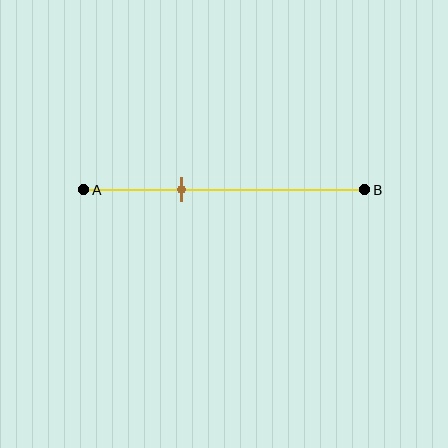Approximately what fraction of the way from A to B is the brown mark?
The brown mark is approximately 35% of the way from A to B.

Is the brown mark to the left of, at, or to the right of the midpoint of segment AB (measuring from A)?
The brown mark is to the left of the midpoint of segment AB.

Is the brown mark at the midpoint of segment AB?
No, the mark is at about 35% from A, not at the 50% midpoint.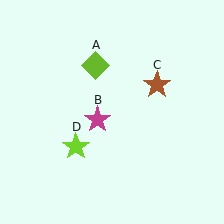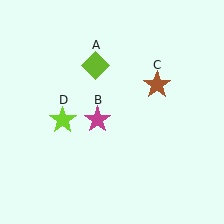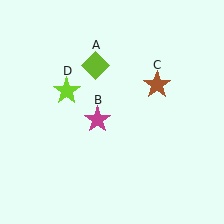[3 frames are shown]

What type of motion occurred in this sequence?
The lime star (object D) rotated clockwise around the center of the scene.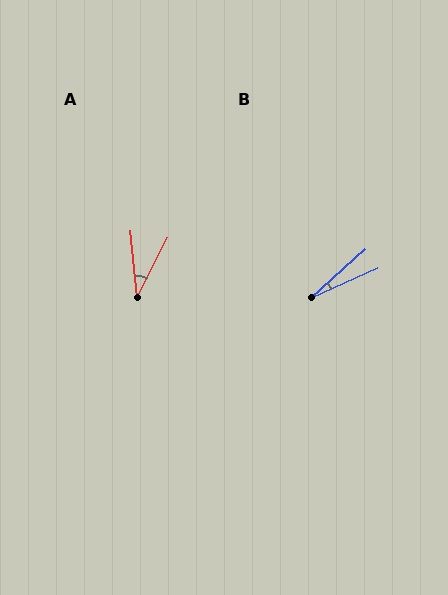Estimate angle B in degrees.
Approximately 18 degrees.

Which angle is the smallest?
B, at approximately 18 degrees.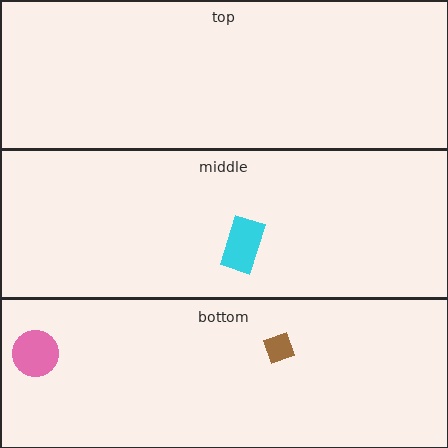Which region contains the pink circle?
The bottom region.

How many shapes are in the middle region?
1.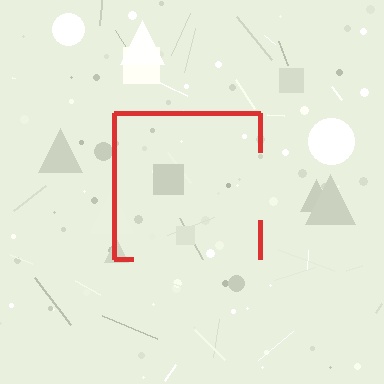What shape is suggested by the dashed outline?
The dashed outline suggests a square.